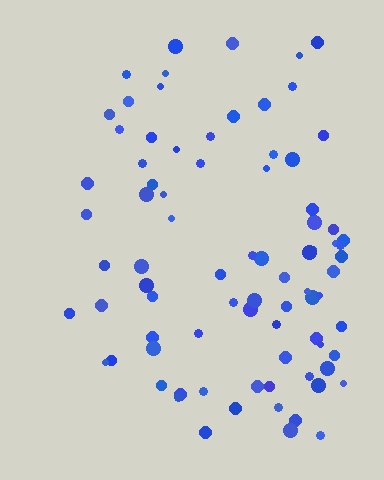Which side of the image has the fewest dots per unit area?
The left.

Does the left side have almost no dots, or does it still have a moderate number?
Still a moderate number, just noticeably fewer than the right.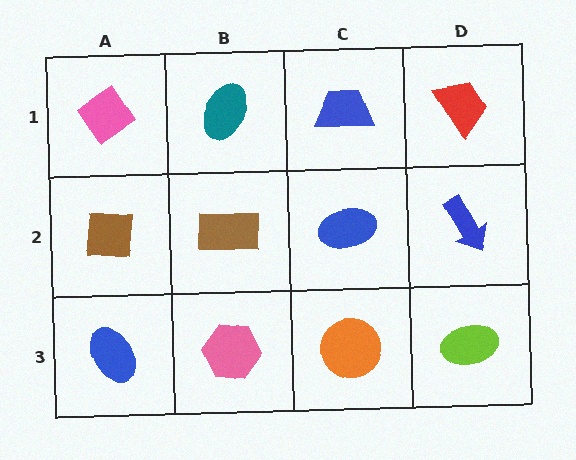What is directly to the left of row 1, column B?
A pink diamond.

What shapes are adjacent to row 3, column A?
A brown square (row 2, column A), a pink hexagon (row 3, column B).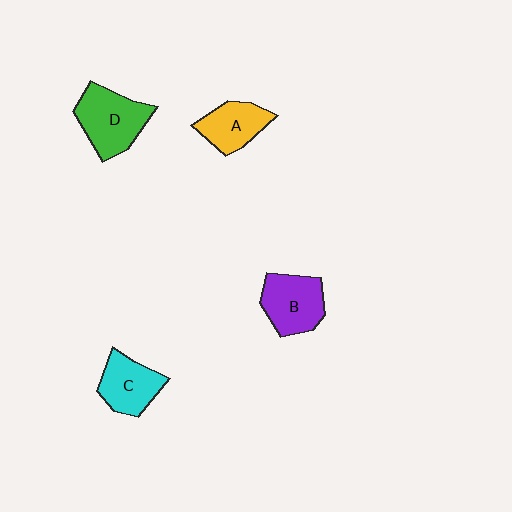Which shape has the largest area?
Shape D (green).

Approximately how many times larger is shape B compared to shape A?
Approximately 1.2 times.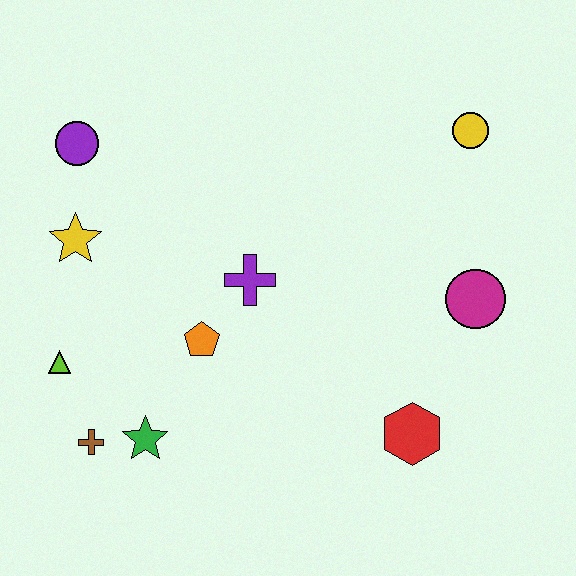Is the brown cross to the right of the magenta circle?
No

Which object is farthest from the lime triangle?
The yellow circle is farthest from the lime triangle.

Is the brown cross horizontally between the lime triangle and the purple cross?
Yes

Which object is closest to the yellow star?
The purple circle is closest to the yellow star.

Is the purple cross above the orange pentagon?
Yes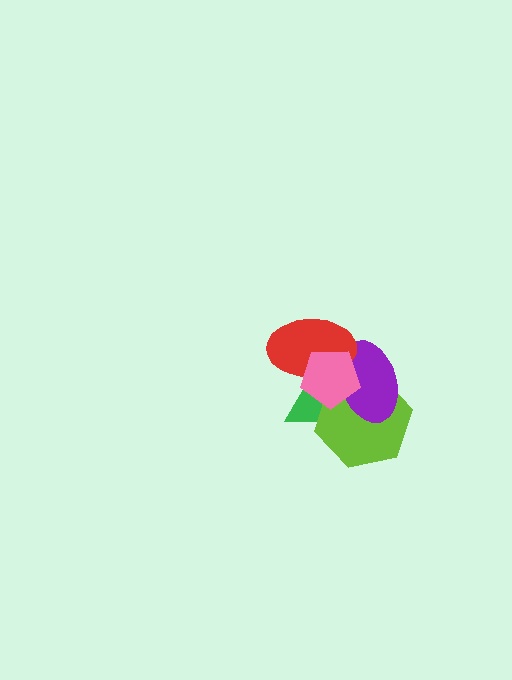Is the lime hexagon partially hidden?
Yes, it is partially covered by another shape.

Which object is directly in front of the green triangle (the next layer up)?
The lime hexagon is directly in front of the green triangle.